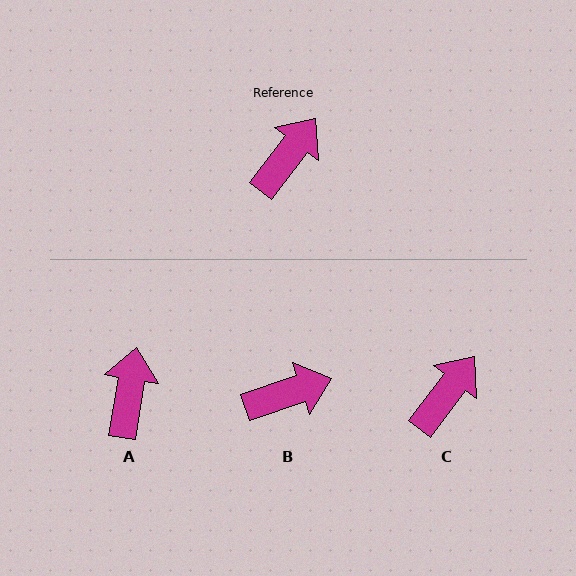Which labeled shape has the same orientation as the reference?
C.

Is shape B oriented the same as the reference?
No, it is off by about 34 degrees.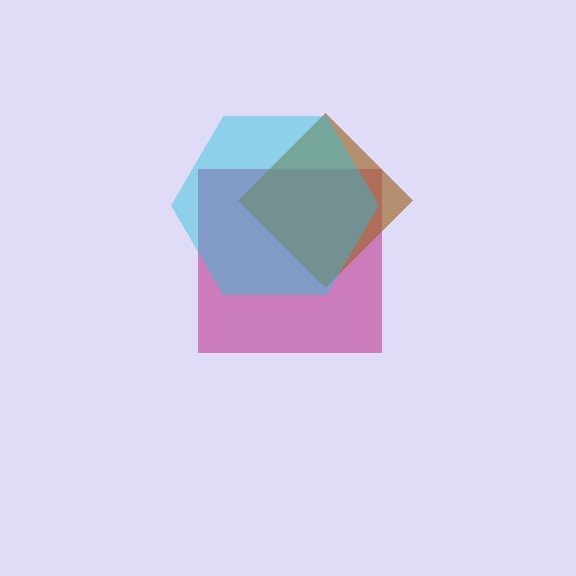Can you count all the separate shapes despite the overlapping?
Yes, there are 3 separate shapes.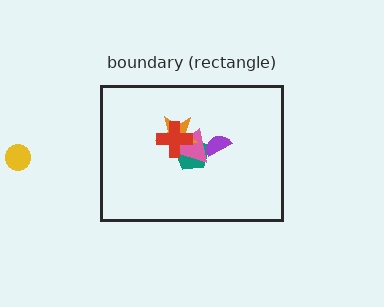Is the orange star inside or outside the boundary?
Inside.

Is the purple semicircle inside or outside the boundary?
Inside.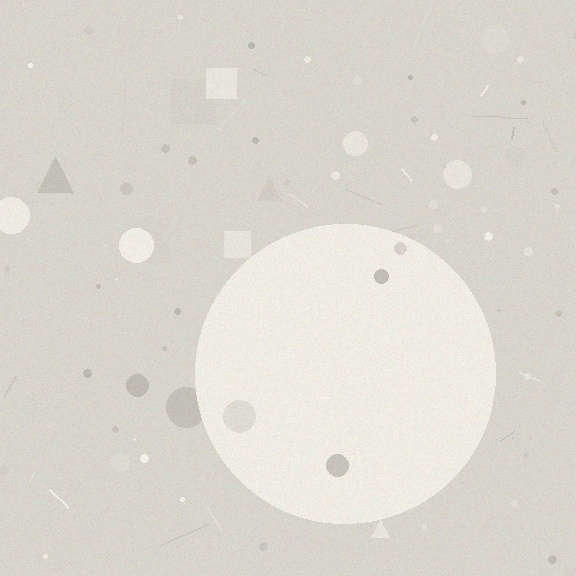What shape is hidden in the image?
A circle is hidden in the image.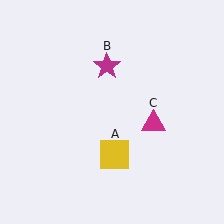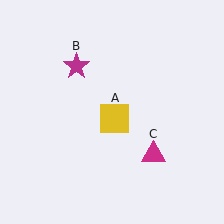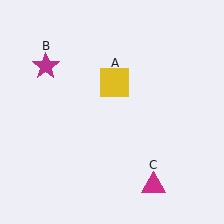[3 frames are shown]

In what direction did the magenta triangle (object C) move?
The magenta triangle (object C) moved down.